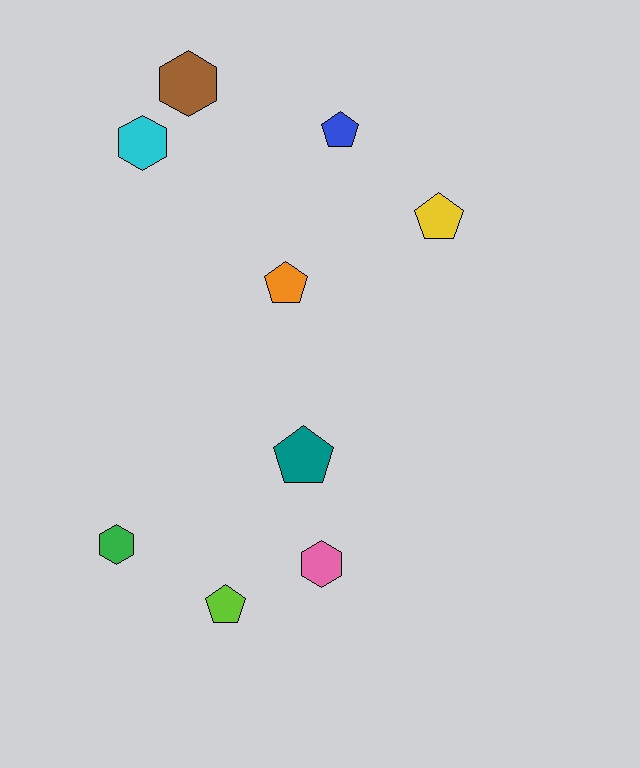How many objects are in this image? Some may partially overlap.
There are 9 objects.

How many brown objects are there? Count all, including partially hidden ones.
There is 1 brown object.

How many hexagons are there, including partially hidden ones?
There are 4 hexagons.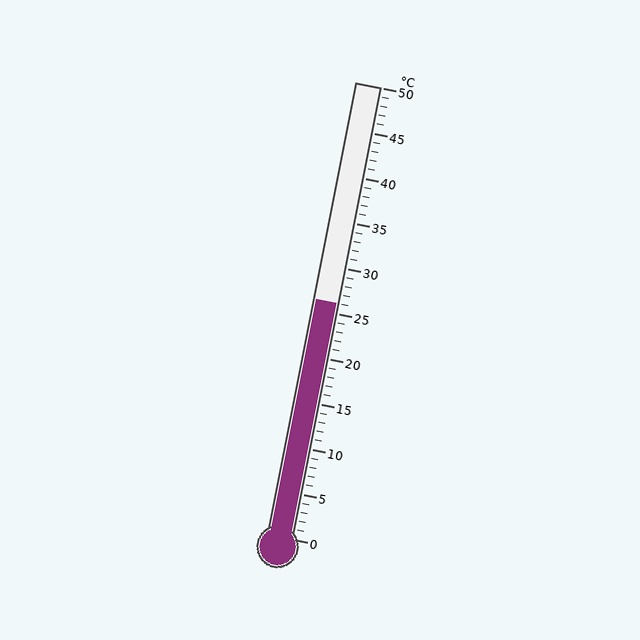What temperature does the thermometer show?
The thermometer shows approximately 26°C.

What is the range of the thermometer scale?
The thermometer scale ranges from 0°C to 50°C.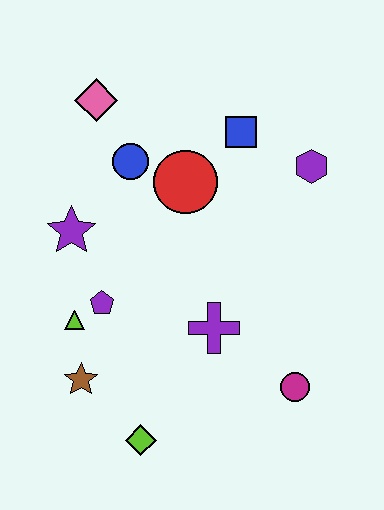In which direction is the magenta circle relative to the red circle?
The magenta circle is below the red circle.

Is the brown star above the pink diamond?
No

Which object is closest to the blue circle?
The red circle is closest to the blue circle.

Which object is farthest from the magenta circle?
The pink diamond is farthest from the magenta circle.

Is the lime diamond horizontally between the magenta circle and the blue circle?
Yes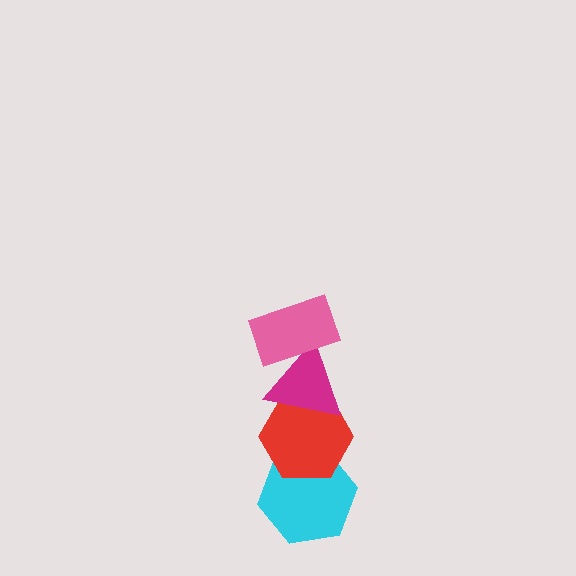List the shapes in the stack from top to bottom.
From top to bottom: the pink rectangle, the magenta triangle, the red hexagon, the cyan hexagon.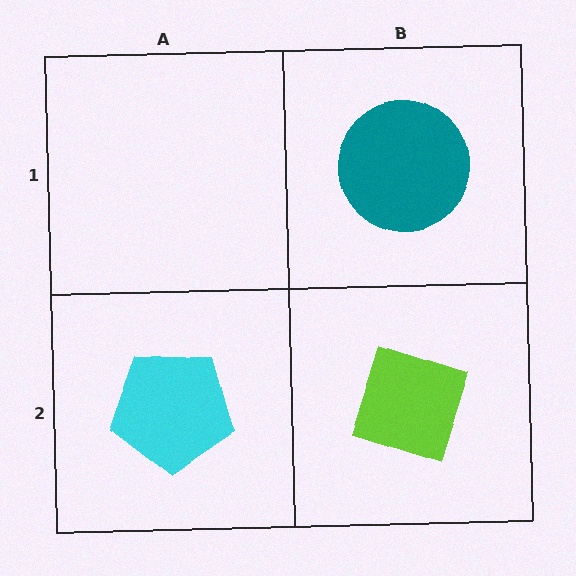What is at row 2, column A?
A cyan pentagon.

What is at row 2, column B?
A lime diamond.